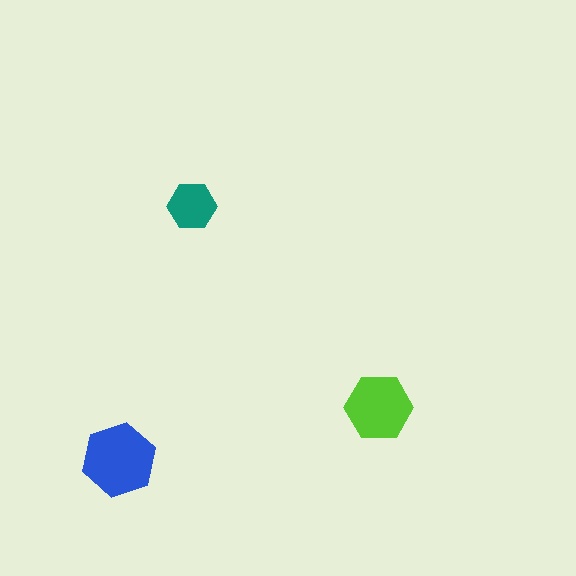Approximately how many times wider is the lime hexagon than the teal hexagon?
About 1.5 times wider.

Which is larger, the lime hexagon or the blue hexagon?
The blue one.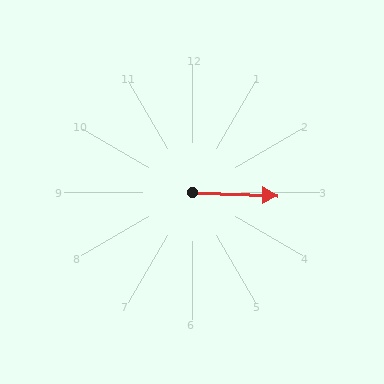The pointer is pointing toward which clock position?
Roughly 3 o'clock.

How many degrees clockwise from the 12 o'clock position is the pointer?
Approximately 92 degrees.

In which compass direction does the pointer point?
East.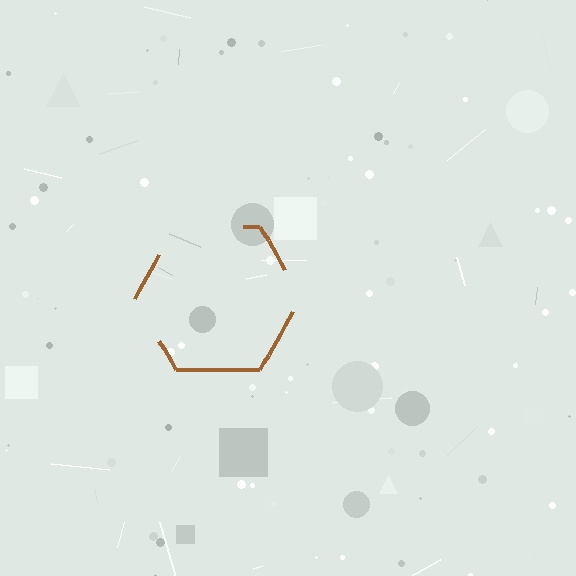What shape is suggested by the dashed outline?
The dashed outline suggests a hexagon.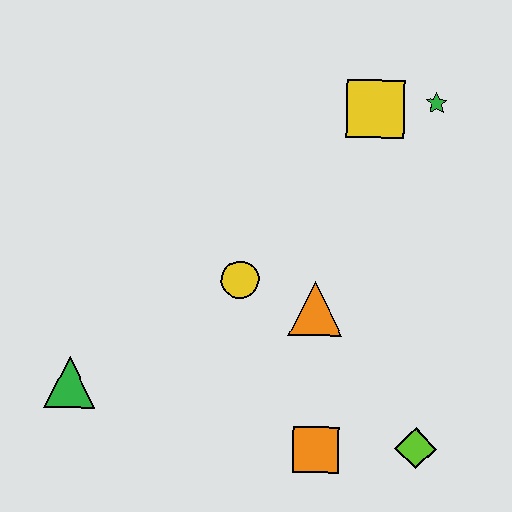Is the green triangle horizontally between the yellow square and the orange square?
No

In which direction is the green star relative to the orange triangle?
The green star is above the orange triangle.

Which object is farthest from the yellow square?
The green triangle is farthest from the yellow square.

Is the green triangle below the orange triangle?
Yes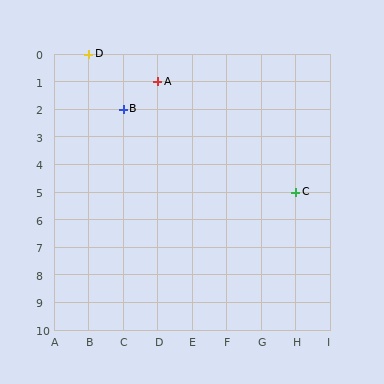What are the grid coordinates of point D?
Point D is at grid coordinates (B, 0).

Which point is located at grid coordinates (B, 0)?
Point D is at (B, 0).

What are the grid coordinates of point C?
Point C is at grid coordinates (H, 5).